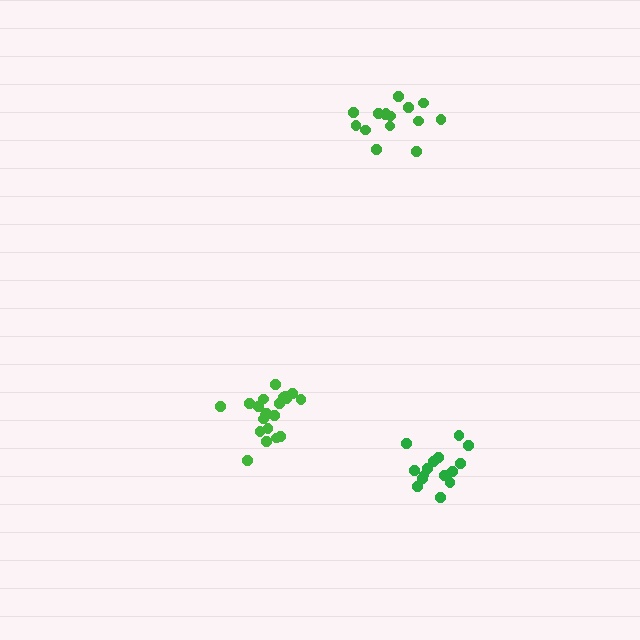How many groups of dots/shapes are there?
There are 3 groups.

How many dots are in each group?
Group 1: 15 dots, Group 2: 21 dots, Group 3: 15 dots (51 total).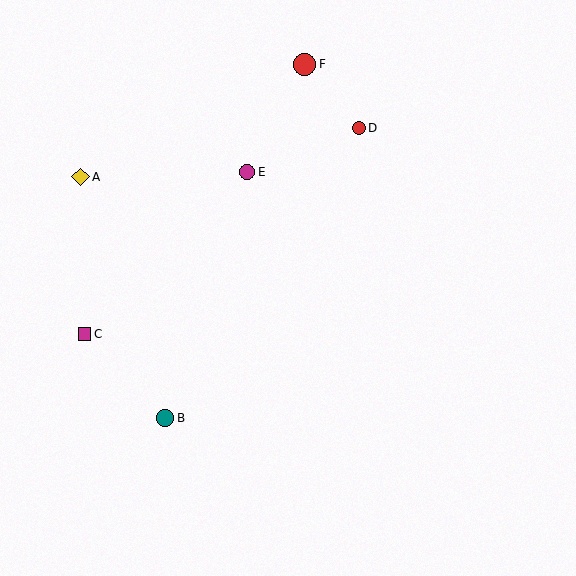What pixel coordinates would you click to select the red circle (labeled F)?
Click at (305, 64) to select the red circle F.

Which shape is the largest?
The red circle (labeled F) is the largest.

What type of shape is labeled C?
Shape C is a magenta square.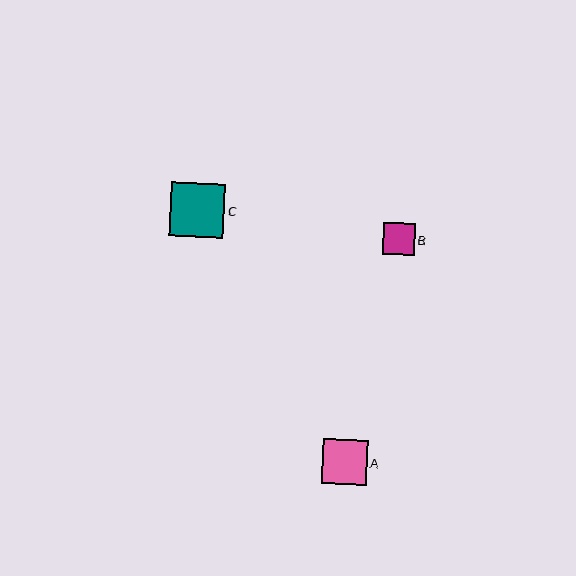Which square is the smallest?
Square B is the smallest with a size of approximately 32 pixels.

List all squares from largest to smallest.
From largest to smallest: C, A, B.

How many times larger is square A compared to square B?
Square A is approximately 1.4 times the size of square B.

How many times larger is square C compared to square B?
Square C is approximately 1.7 times the size of square B.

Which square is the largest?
Square C is the largest with a size of approximately 54 pixels.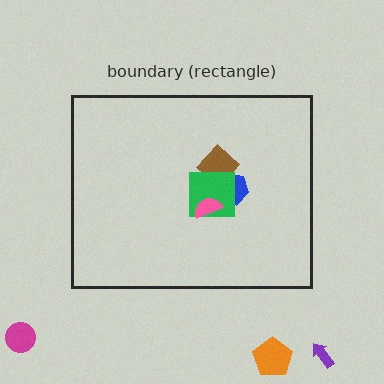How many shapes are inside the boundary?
4 inside, 3 outside.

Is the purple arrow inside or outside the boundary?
Outside.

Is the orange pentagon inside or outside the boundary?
Outside.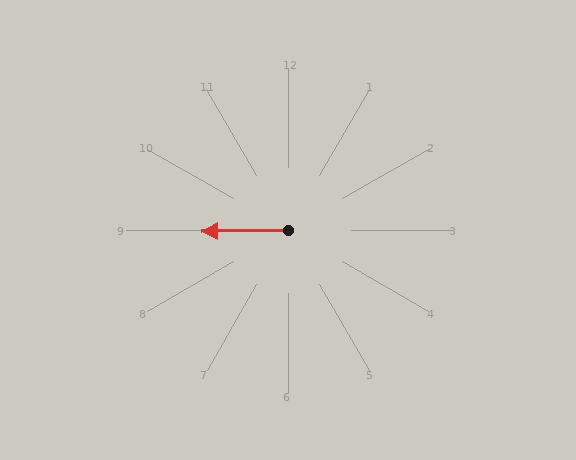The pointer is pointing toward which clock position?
Roughly 9 o'clock.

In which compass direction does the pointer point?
West.